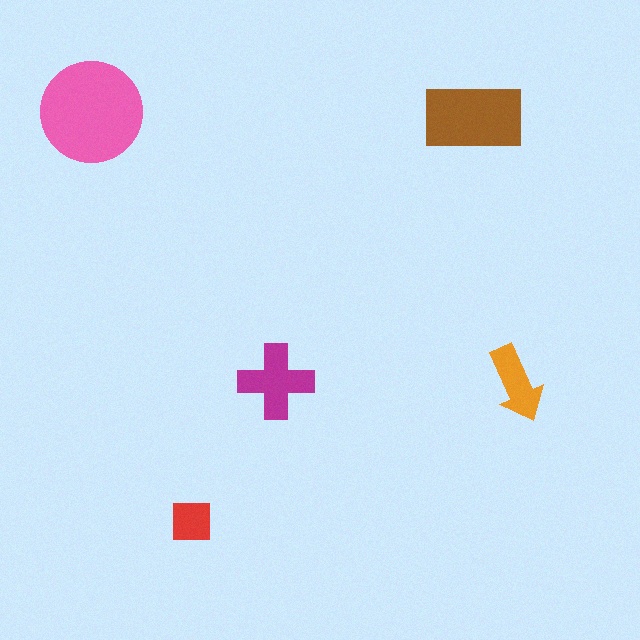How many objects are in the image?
There are 5 objects in the image.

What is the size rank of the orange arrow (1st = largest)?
4th.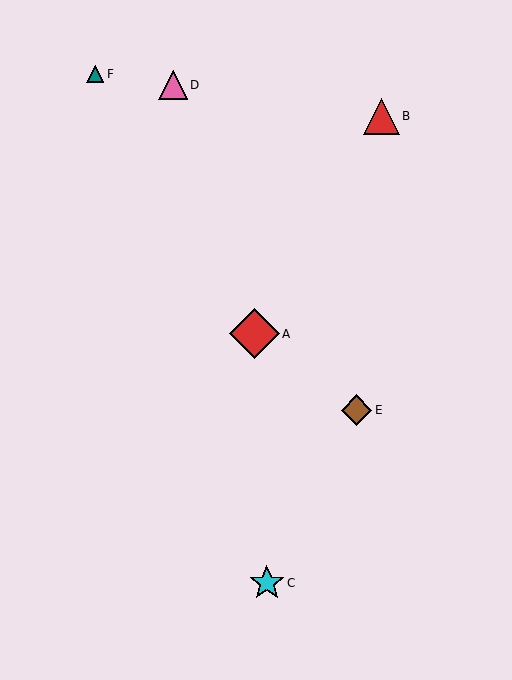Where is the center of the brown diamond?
The center of the brown diamond is at (357, 410).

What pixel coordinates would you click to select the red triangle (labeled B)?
Click at (381, 116) to select the red triangle B.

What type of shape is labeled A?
Shape A is a red diamond.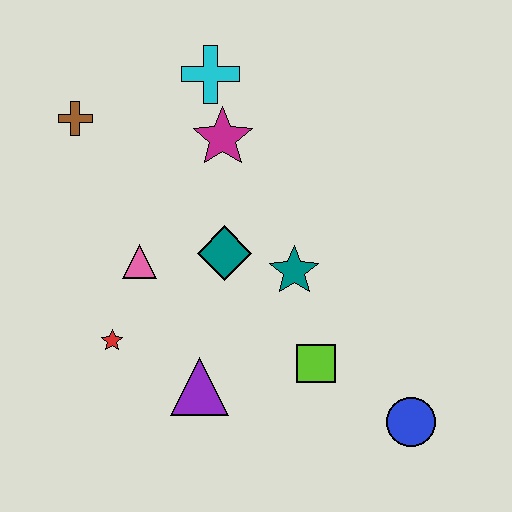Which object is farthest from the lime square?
The brown cross is farthest from the lime square.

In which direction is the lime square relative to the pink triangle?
The lime square is to the right of the pink triangle.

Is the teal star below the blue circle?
No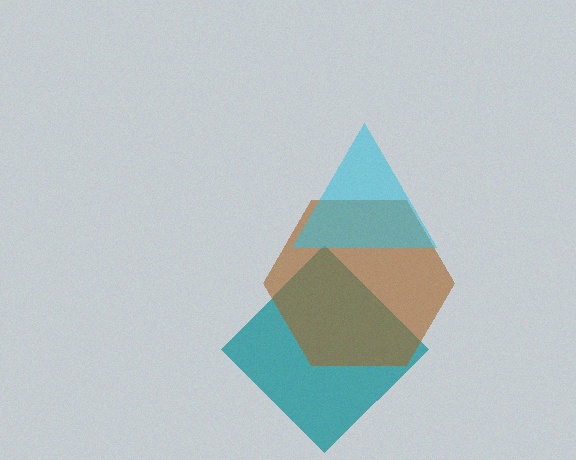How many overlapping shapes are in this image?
There are 3 overlapping shapes in the image.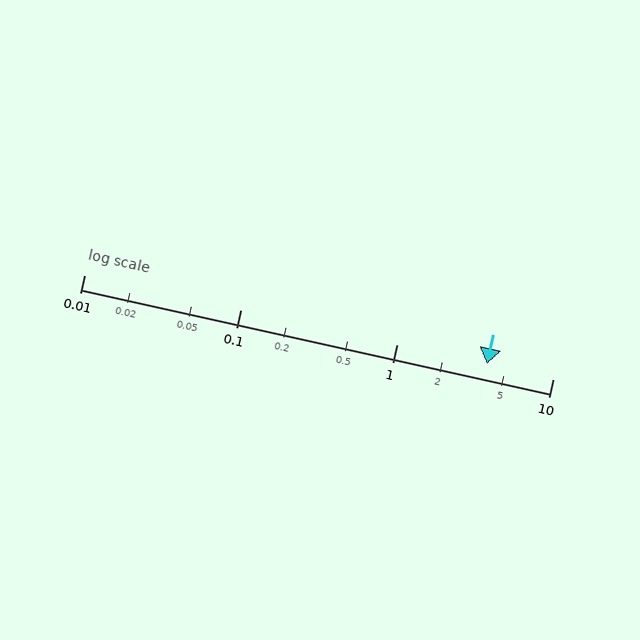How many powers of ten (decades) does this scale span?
The scale spans 3 decades, from 0.01 to 10.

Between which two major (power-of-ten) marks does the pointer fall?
The pointer is between 1 and 10.